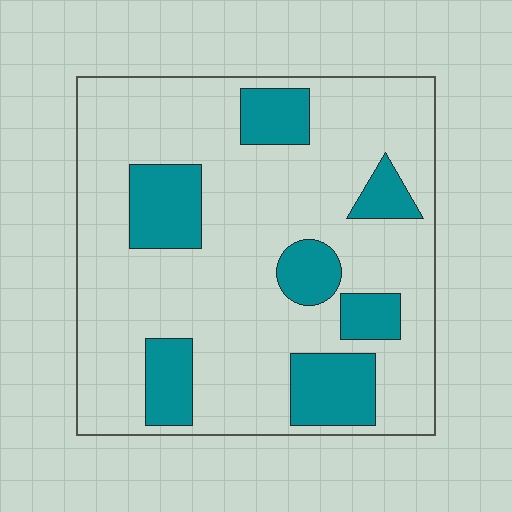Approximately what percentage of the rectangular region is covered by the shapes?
Approximately 25%.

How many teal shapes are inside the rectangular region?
7.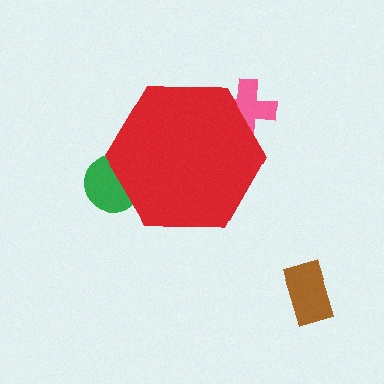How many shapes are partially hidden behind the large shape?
2 shapes are partially hidden.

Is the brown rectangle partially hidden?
No, the brown rectangle is fully visible.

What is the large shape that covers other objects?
A red hexagon.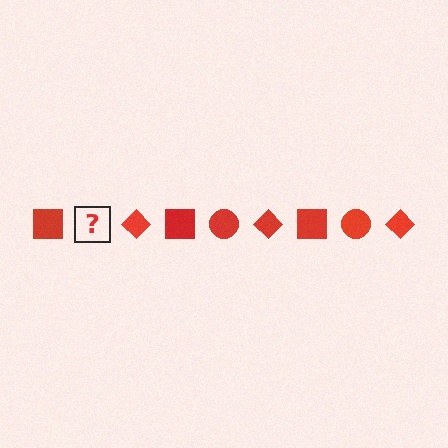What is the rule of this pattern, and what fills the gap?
The rule is that the pattern cycles through square, circle, diamond shapes in red. The gap should be filled with a red circle.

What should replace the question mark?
The question mark should be replaced with a red circle.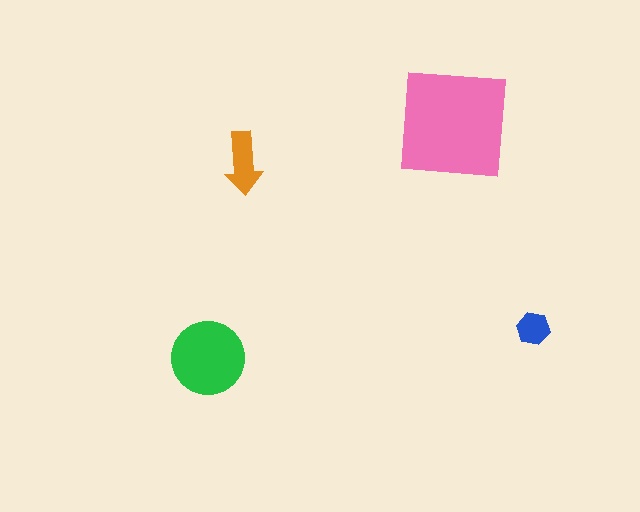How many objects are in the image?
There are 4 objects in the image.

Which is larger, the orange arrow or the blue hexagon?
The orange arrow.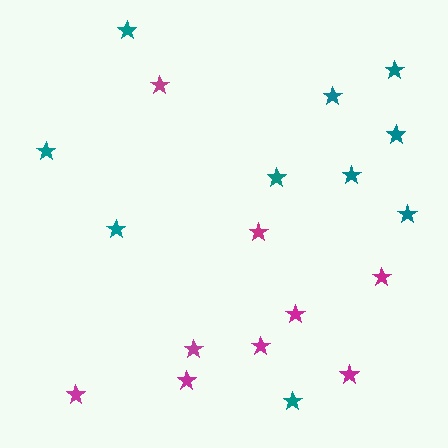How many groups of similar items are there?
There are 2 groups: one group of teal stars (10) and one group of magenta stars (9).